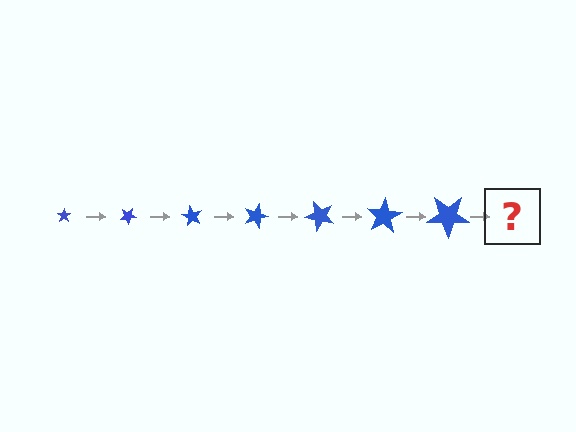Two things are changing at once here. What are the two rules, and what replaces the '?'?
The two rules are that the star grows larger each step and it rotates 30 degrees each step. The '?' should be a star, larger than the previous one and rotated 210 degrees from the start.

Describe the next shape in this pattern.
It should be a star, larger than the previous one and rotated 210 degrees from the start.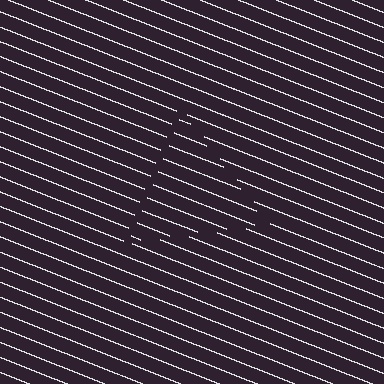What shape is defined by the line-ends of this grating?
An illusory triangle. The interior of the shape contains the same grating, shifted by half a period — the contour is defined by the phase discontinuity where line-ends from the inner and outer gratings abut.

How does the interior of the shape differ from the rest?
The interior of the shape contains the same grating, shifted by half a period — the contour is defined by the phase discontinuity where line-ends from the inner and outer gratings abut.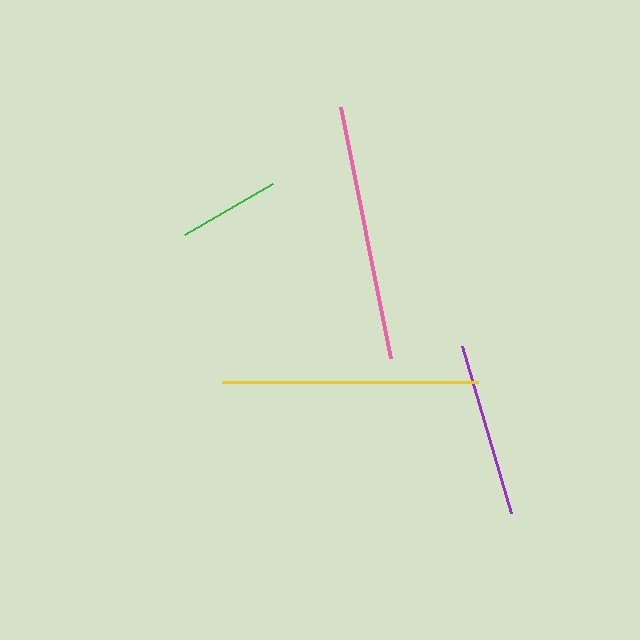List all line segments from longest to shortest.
From longest to shortest: pink, yellow, purple, green.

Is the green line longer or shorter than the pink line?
The pink line is longer than the green line.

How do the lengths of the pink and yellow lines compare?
The pink and yellow lines are approximately the same length.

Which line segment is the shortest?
The green line is the shortest at approximately 102 pixels.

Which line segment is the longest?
The pink line is the longest at approximately 256 pixels.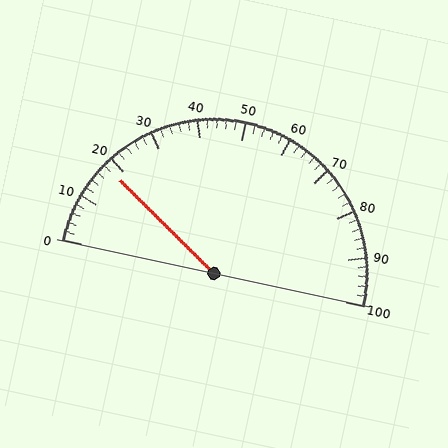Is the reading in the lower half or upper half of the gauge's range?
The reading is in the lower half of the range (0 to 100).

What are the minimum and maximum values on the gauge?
The gauge ranges from 0 to 100.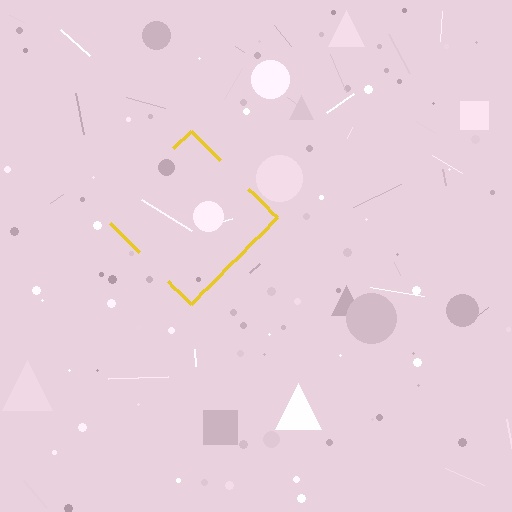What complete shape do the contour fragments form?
The contour fragments form a diamond.